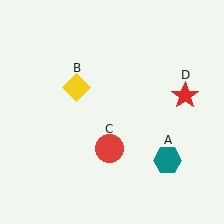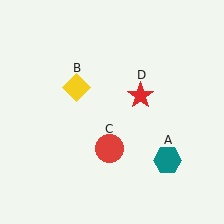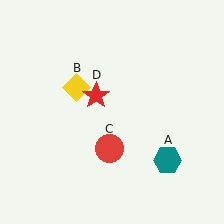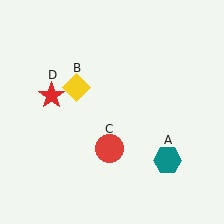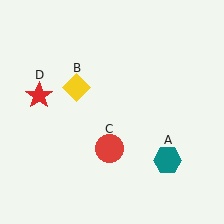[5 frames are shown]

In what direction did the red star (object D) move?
The red star (object D) moved left.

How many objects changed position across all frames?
1 object changed position: red star (object D).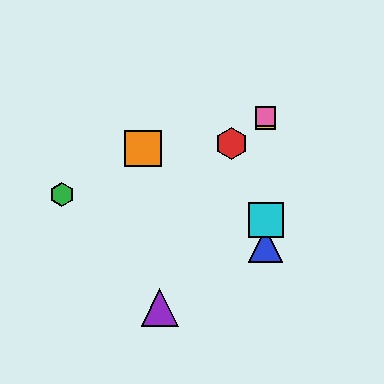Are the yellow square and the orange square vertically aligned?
No, the yellow square is at x≈266 and the orange square is at x≈143.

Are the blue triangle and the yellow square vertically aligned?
Yes, both are at x≈266.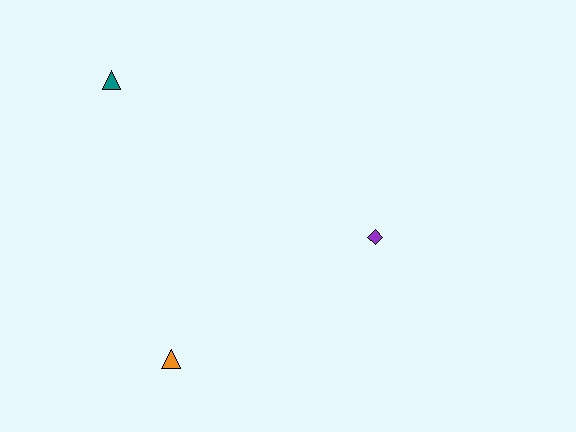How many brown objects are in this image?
There are no brown objects.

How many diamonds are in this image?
There is 1 diamond.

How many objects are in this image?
There are 3 objects.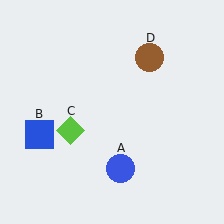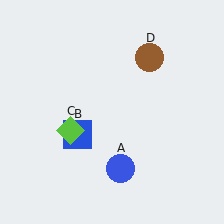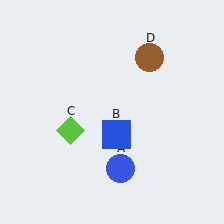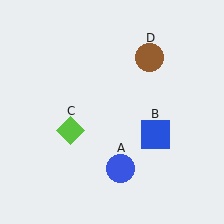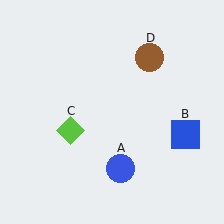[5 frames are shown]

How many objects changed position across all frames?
1 object changed position: blue square (object B).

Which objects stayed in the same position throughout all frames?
Blue circle (object A) and lime diamond (object C) and brown circle (object D) remained stationary.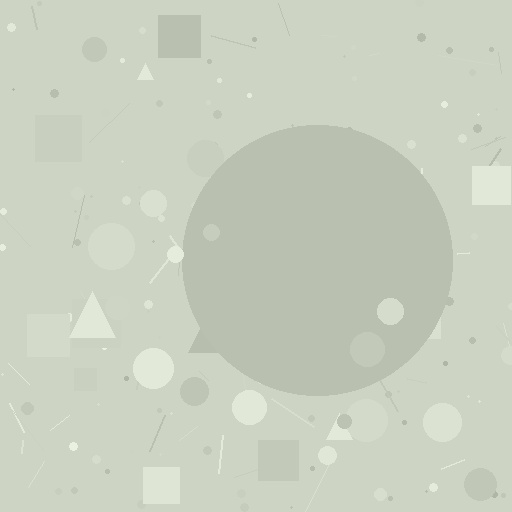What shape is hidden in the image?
A circle is hidden in the image.